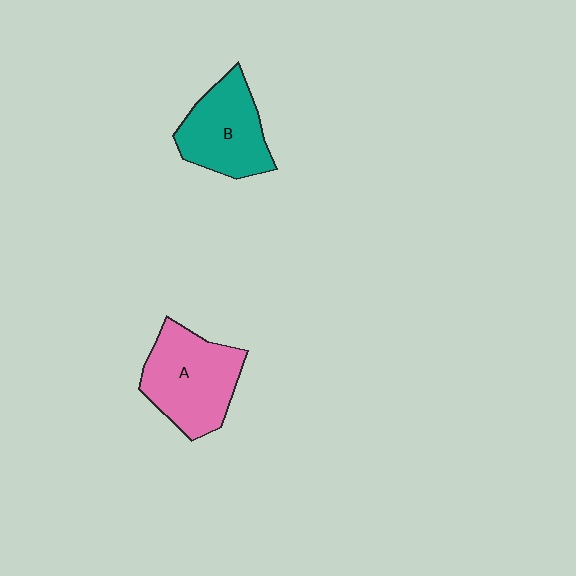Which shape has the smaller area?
Shape B (teal).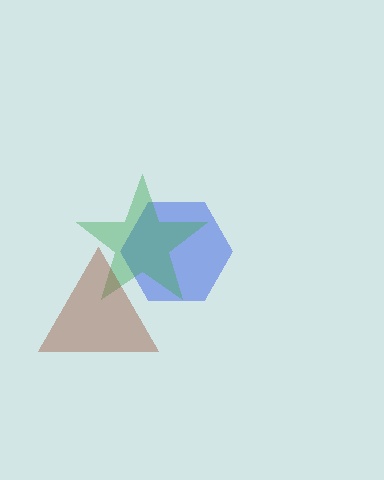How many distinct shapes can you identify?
There are 3 distinct shapes: a blue hexagon, a green star, a brown triangle.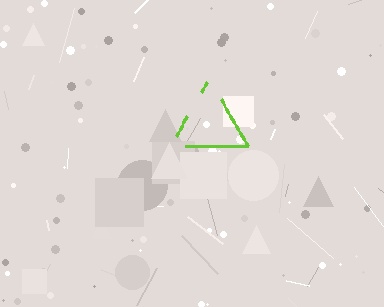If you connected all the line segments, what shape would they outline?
They would outline a triangle.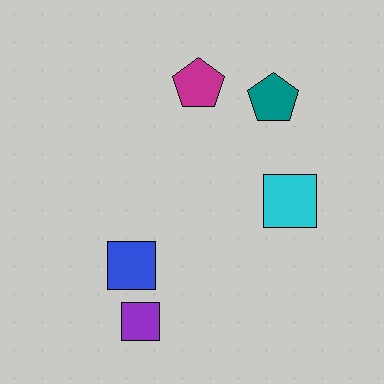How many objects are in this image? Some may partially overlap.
There are 5 objects.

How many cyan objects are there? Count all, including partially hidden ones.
There is 1 cyan object.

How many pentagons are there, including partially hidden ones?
There are 2 pentagons.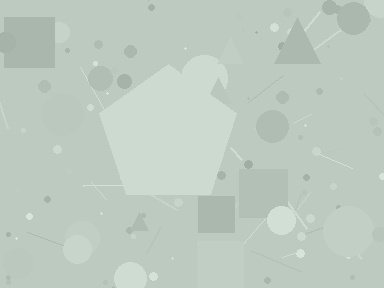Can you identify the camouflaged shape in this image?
The camouflaged shape is a pentagon.